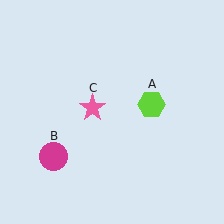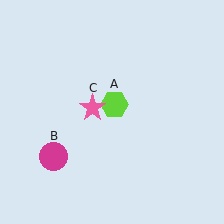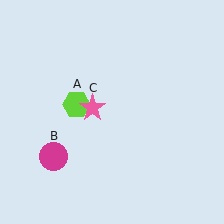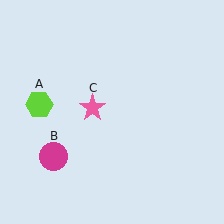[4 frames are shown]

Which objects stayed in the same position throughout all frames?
Magenta circle (object B) and pink star (object C) remained stationary.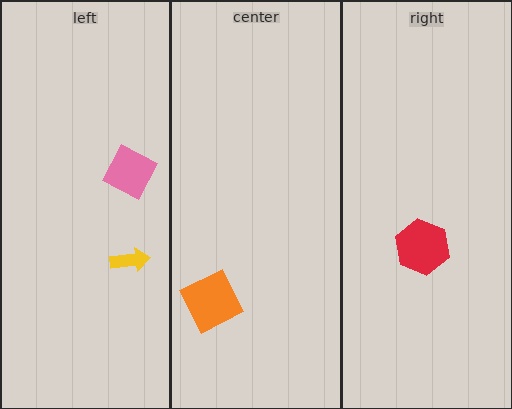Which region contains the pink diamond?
The left region.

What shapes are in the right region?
The red hexagon.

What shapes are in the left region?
The yellow arrow, the pink diamond.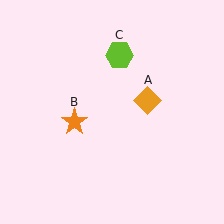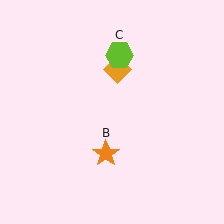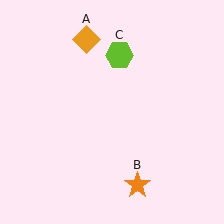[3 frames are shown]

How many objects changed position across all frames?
2 objects changed position: orange diamond (object A), orange star (object B).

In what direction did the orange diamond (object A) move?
The orange diamond (object A) moved up and to the left.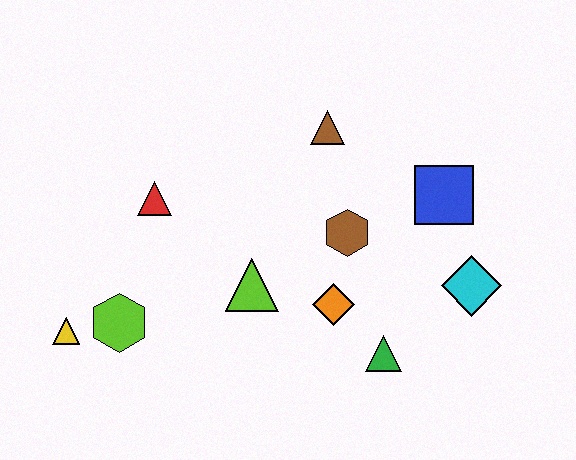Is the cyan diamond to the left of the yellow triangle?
No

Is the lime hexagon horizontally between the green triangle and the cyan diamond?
No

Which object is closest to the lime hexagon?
The yellow triangle is closest to the lime hexagon.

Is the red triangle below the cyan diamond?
No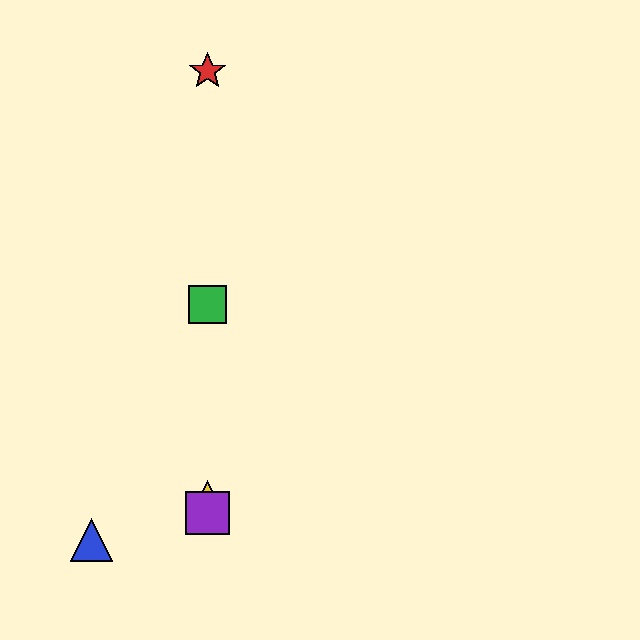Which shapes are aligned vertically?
The red star, the green square, the yellow star, the purple square are aligned vertically.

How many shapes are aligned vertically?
4 shapes (the red star, the green square, the yellow star, the purple square) are aligned vertically.